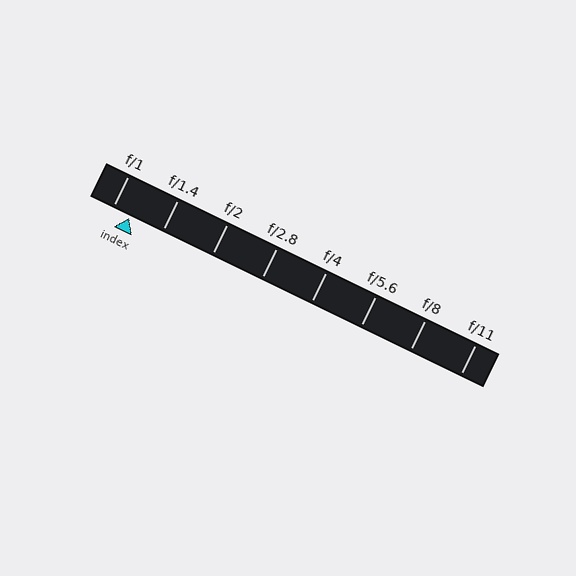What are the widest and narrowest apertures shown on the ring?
The widest aperture shown is f/1 and the narrowest is f/11.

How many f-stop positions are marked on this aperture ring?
There are 8 f-stop positions marked.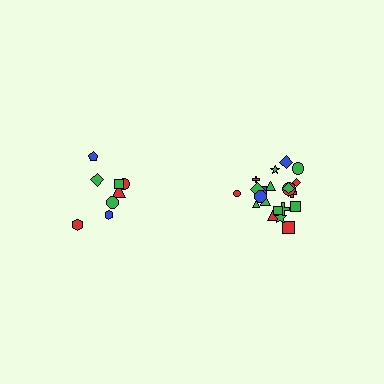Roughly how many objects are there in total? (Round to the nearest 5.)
Roughly 30 objects in total.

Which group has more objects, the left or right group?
The right group.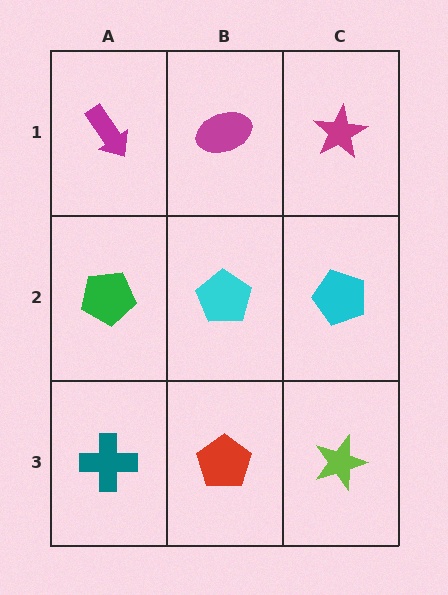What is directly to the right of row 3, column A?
A red pentagon.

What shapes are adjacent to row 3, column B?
A cyan pentagon (row 2, column B), a teal cross (row 3, column A), a lime star (row 3, column C).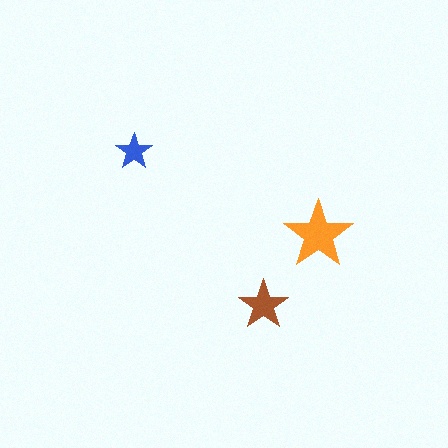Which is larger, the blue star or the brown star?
The brown one.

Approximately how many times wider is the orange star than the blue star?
About 2 times wider.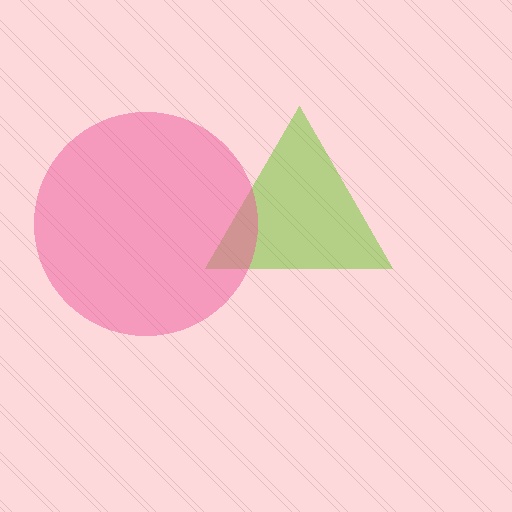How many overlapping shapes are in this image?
There are 2 overlapping shapes in the image.